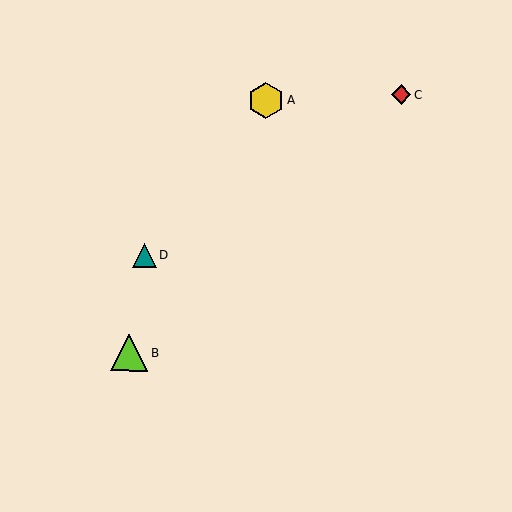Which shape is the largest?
The lime triangle (labeled B) is the largest.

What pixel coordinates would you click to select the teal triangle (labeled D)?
Click at (144, 255) to select the teal triangle D.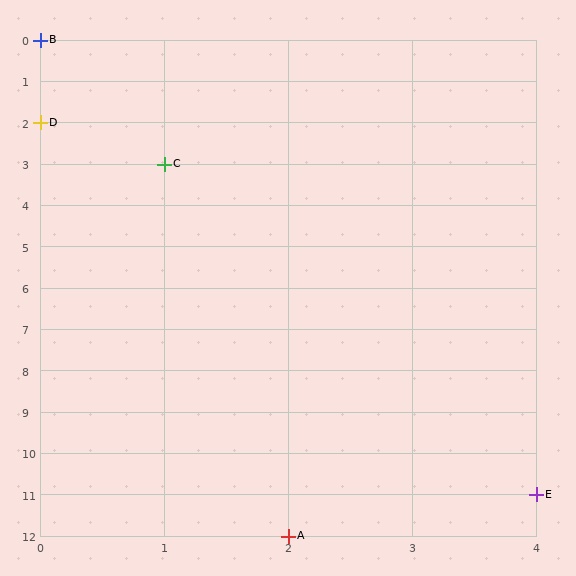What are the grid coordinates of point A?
Point A is at grid coordinates (2, 12).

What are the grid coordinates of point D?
Point D is at grid coordinates (0, 2).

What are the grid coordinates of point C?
Point C is at grid coordinates (1, 3).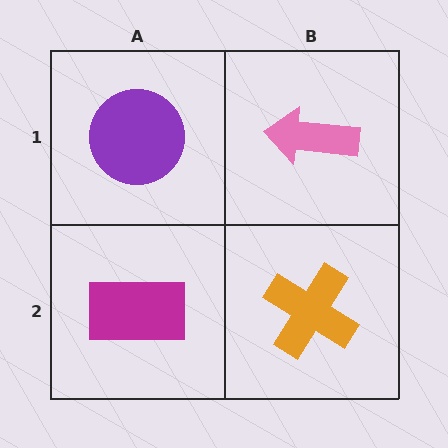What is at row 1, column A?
A purple circle.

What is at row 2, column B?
An orange cross.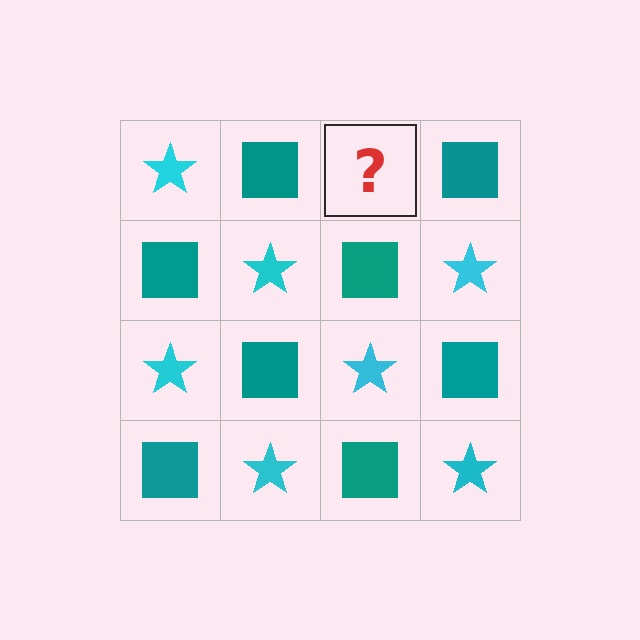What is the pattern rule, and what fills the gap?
The rule is that it alternates cyan star and teal square in a checkerboard pattern. The gap should be filled with a cyan star.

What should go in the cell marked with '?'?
The missing cell should contain a cyan star.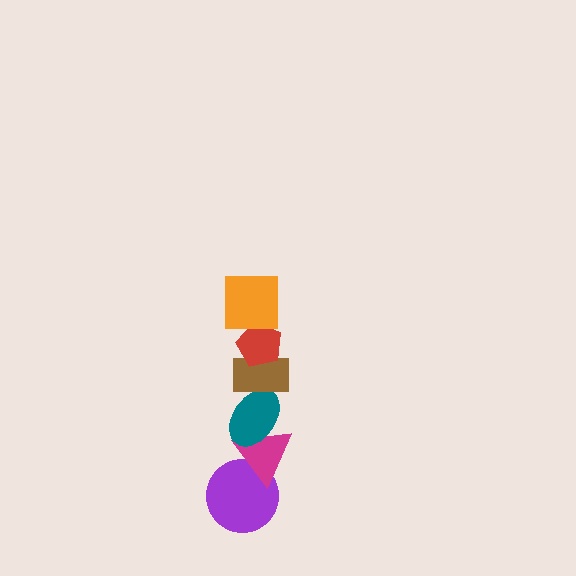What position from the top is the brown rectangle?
The brown rectangle is 3rd from the top.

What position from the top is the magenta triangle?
The magenta triangle is 5th from the top.